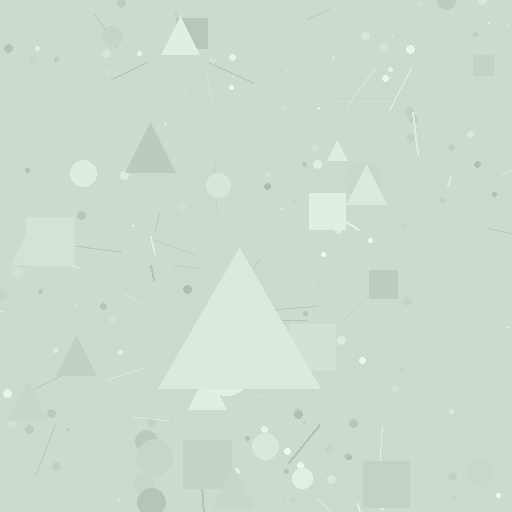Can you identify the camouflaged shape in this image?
The camouflaged shape is a triangle.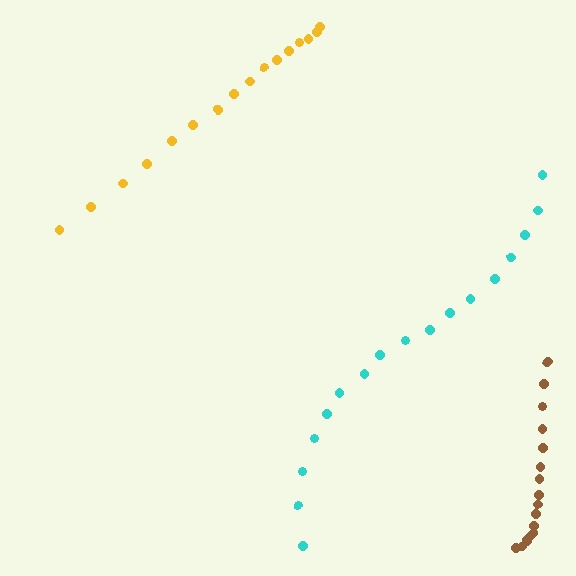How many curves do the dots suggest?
There are 3 distinct paths.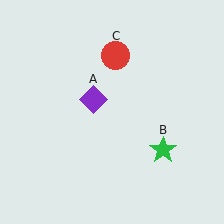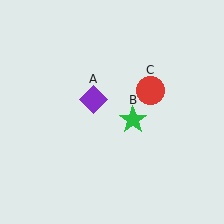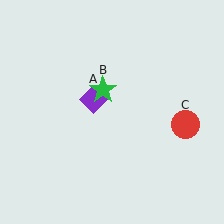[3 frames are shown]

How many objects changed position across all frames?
2 objects changed position: green star (object B), red circle (object C).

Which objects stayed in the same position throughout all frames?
Purple diamond (object A) remained stationary.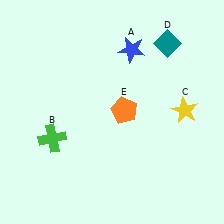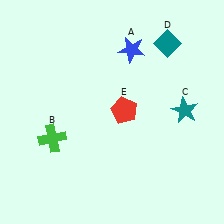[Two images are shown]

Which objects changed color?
C changed from yellow to teal. E changed from orange to red.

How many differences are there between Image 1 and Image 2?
There are 2 differences between the two images.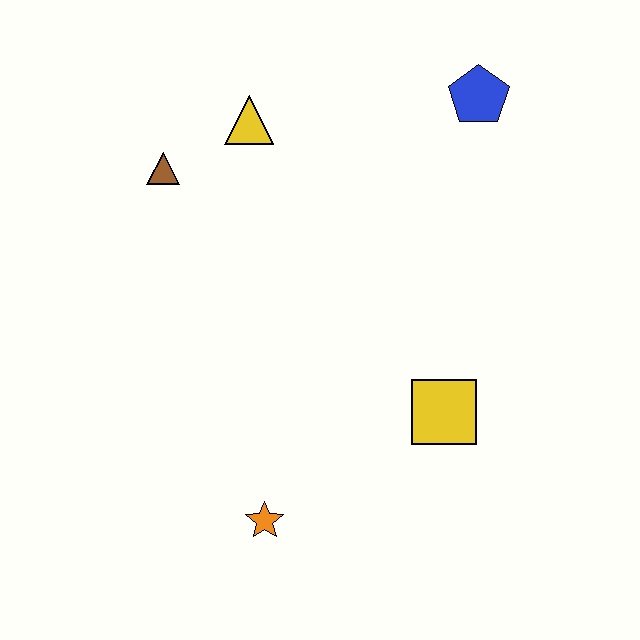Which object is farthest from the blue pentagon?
The orange star is farthest from the blue pentagon.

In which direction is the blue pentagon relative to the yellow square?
The blue pentagon is above the yellow square.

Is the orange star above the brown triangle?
No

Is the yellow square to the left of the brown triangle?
No